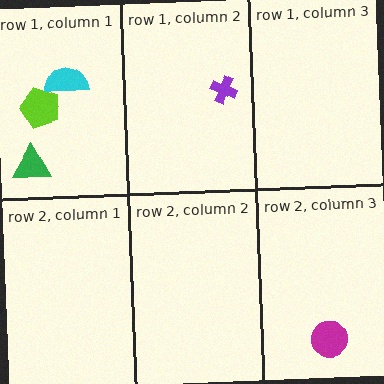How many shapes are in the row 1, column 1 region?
3.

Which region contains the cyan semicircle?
The row 1, column 1 region.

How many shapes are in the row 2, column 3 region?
1.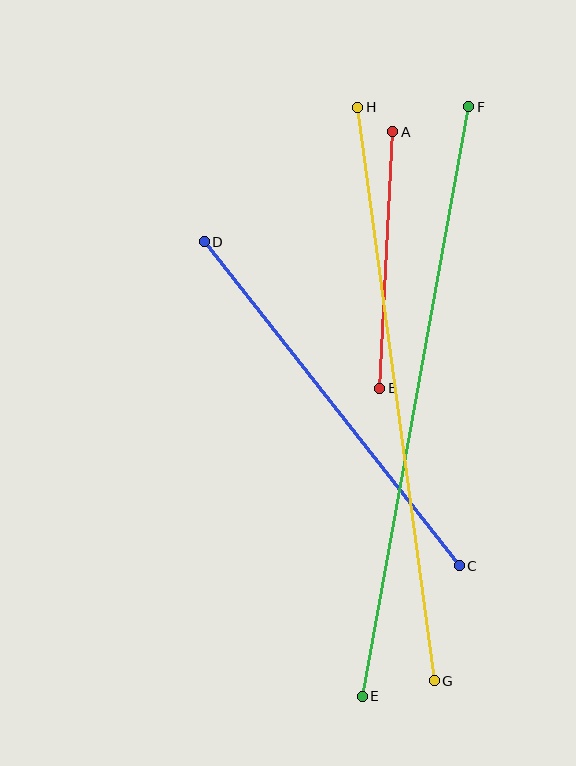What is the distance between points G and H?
The distance is approximately 579 pixels.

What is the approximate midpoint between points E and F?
The midpoint is at approximately (416, 401) pixels.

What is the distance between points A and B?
The distance is approximately 257 pixels.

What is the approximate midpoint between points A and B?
The midpoint is at approximately (386, 260) pixels.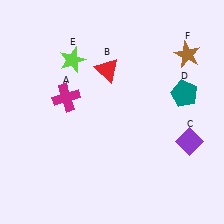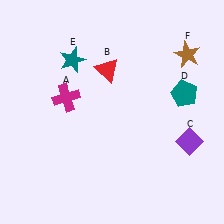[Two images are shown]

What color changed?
The star (E) changed from lime in Image 1 to teal in Image 2.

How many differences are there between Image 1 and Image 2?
There is 1 difference between the two images.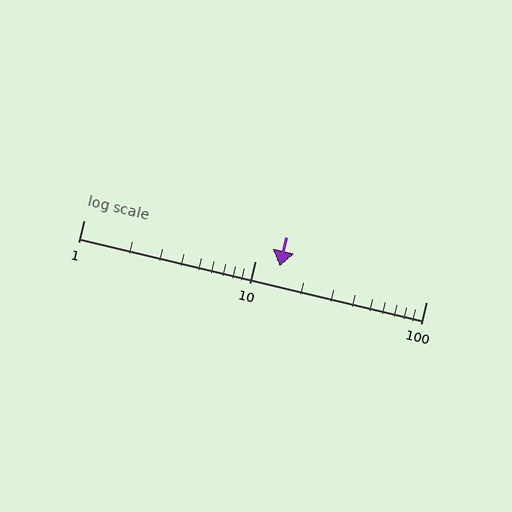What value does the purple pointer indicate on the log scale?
The pointer indicates approximately 14.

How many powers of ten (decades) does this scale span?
The scale spans 2 decades, from 1 to 100.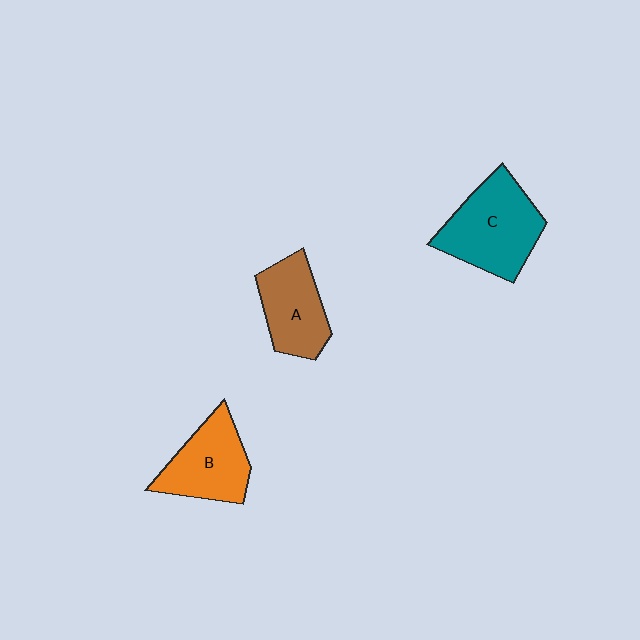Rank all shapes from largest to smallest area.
From largest to smallest: C (teal), B (orange), A (brown).